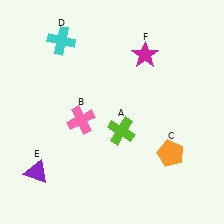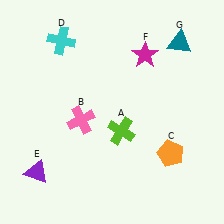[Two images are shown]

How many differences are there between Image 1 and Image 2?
There is 1 difference between the two images.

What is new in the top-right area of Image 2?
A teal triangle (G) was added in the top-right area of Image 2.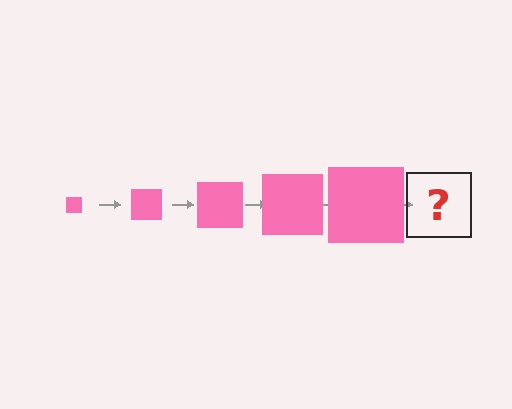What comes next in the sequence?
The next element should be a pink square, larger than the previous one.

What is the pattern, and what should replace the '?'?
The pattern is that the square gets progressively larger each step. The '?' should be a pink square, larger than the previous one.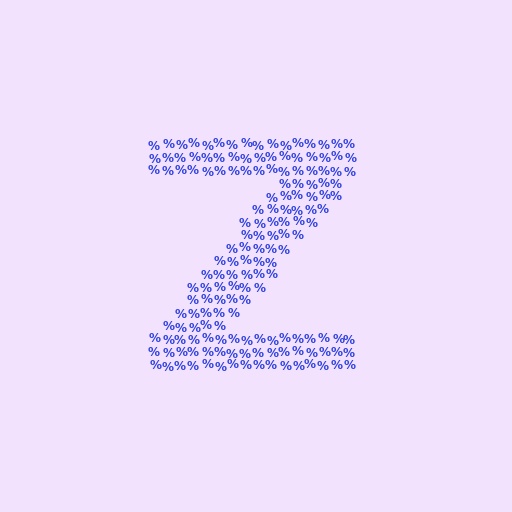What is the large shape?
The large shape is the letter Z.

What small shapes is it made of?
It is made of small percent signs.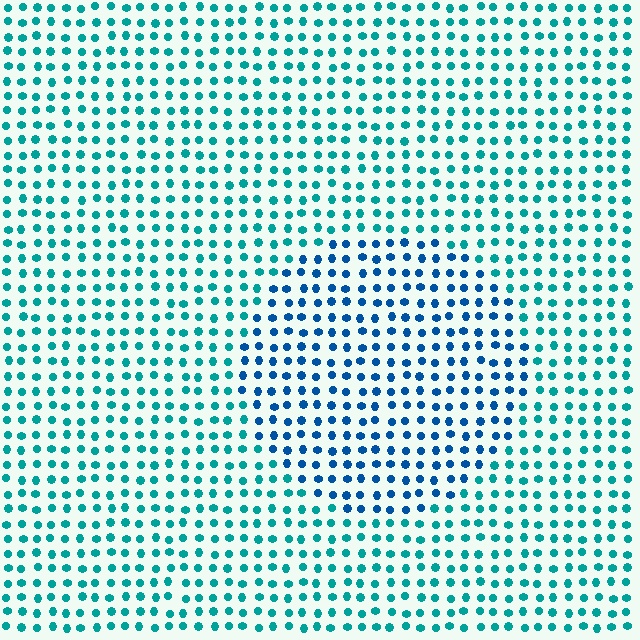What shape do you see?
I see a circle.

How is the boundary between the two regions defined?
The boundary is defined purely by a slight shift in hue (about 33 degrees). Spacing, size, and orientation are identical on both sides.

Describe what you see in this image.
The image is filled with small teal elements in a uniform arrangement. A circle-shaped region is visible where the elements are tinted to a slightly different hue, forming a subtle color boundary.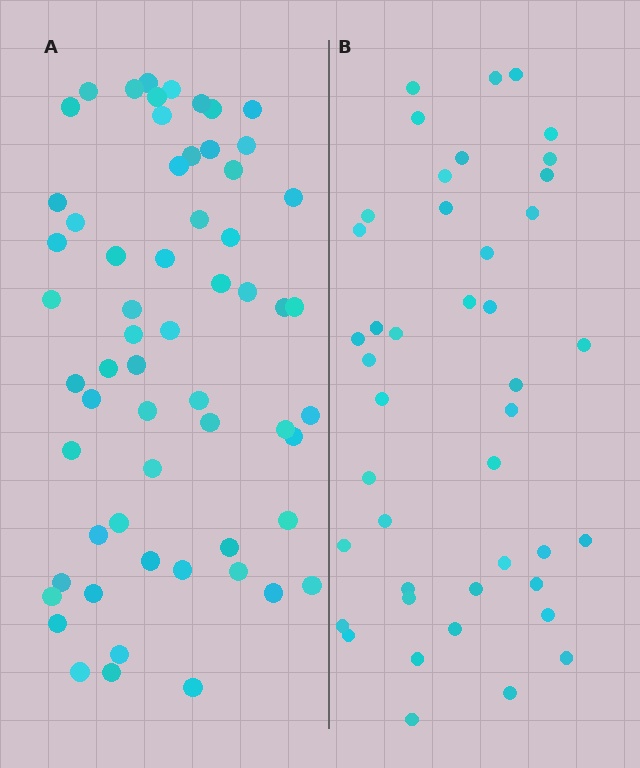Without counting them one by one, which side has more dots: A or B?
Region A (the left region) has more dots.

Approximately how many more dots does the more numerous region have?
Region A has approximately 15 more dots than region B.